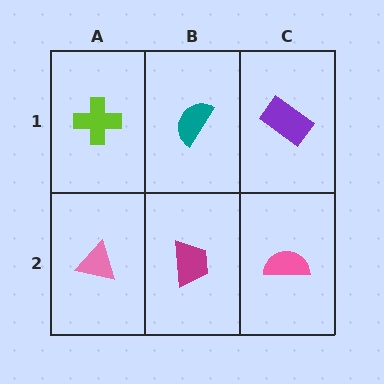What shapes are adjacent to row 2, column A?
A lime cross (row 1, column A), a magenta trapezoid (row 2, column B).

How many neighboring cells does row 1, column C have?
2.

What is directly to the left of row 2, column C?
A magenta trapezoid.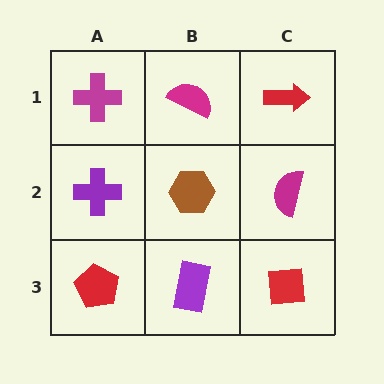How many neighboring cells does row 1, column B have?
3.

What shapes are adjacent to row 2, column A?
A magenta cross (row 1, column A), a red pentagon (row 3, column A), a brown hexagon (row 2, column B).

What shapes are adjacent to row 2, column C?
A red arrow (row 1, column C), a red square (row 3, column C), a brown hexagon (row 2, column B).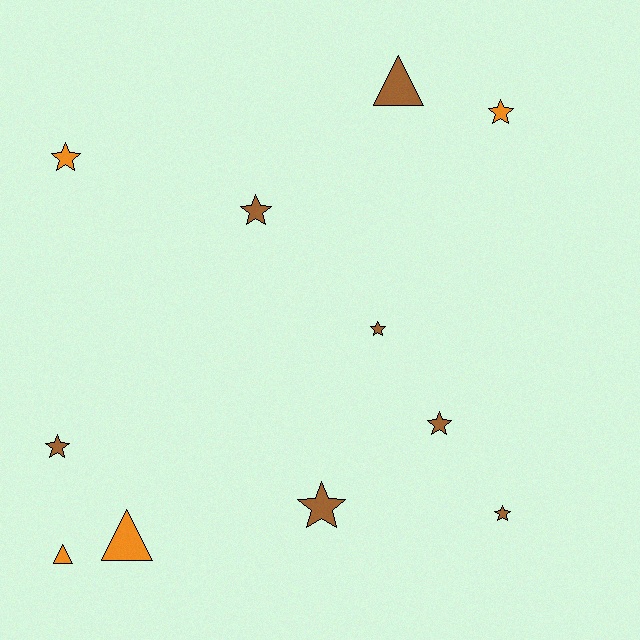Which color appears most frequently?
Brown, with 7 objects.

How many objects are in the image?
There are 11 objects.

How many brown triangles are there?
There is 1 brown triangle.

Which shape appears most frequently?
Star, with 8 objects.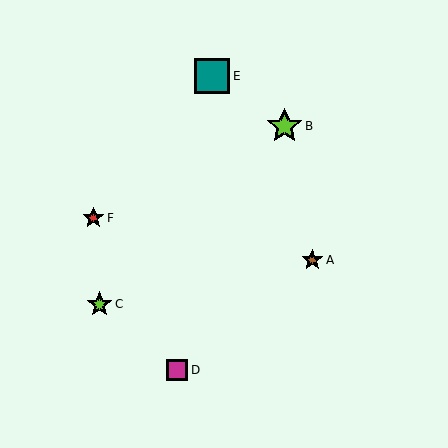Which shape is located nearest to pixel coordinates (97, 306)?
The lime star (labeled C) at (99, 304) is nearest to that location.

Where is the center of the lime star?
The center of the lime star is at (284, 126).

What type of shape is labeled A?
Shape A is a brown star.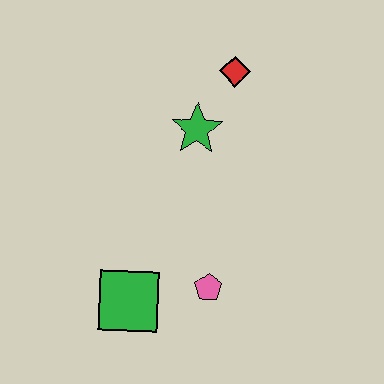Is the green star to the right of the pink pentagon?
No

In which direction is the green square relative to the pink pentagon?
The green square is to the left of the pink pentagon.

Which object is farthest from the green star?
The green square is farthest from the green star.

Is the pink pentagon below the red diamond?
Yes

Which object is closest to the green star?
The red diamond is closest to the green star.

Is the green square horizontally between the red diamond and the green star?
No